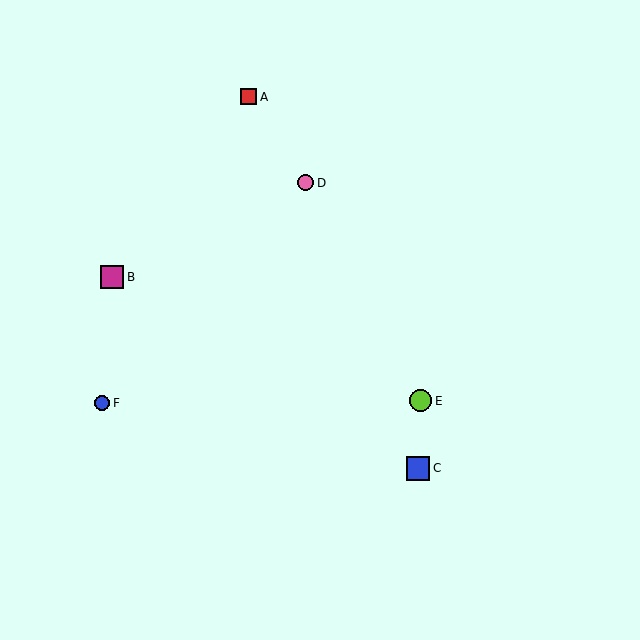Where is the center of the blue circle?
The center of the blue circle is at (102, 403).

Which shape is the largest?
The blue square (labeled C) is the largest.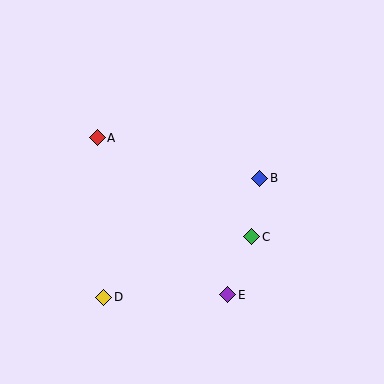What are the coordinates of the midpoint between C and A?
The midpoint between C and A is at (174, 187).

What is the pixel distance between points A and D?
The distance between A and D is 160 pixels.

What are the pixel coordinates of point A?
Point A is at (97, 138).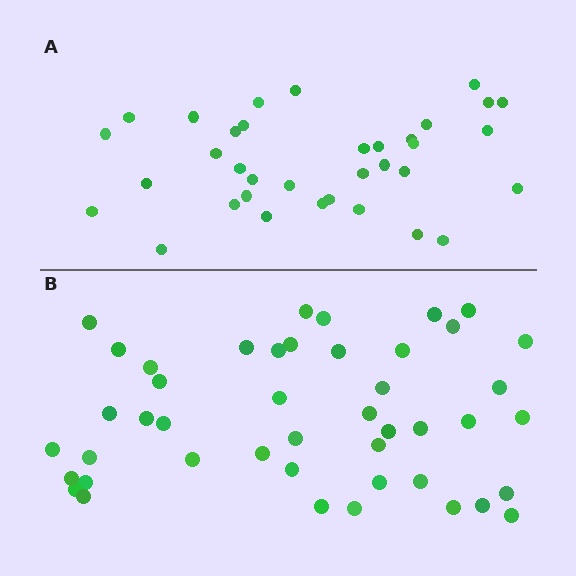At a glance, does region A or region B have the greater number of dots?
Region B (the bottom region) has more dots.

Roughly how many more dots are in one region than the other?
Region B has roughly 10 or so more dots than region A.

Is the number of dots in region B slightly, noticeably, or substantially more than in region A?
Region B has noticeably more, but not dramatically so. The ratio is roughly 1.3 to 1.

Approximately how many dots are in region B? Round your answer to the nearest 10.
About 40 dots. (The exact count is 45, which rounds to 40.)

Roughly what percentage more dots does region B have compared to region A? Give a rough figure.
About 30% more.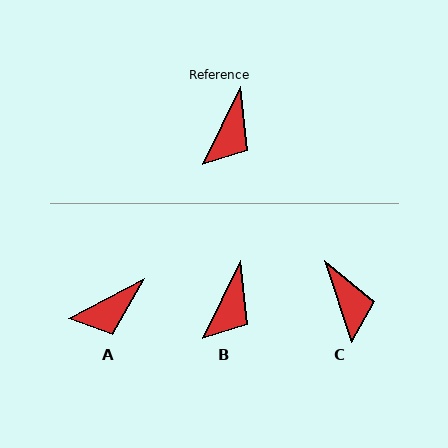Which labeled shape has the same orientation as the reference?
B.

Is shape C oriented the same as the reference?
No, it is off by about 44 degrees.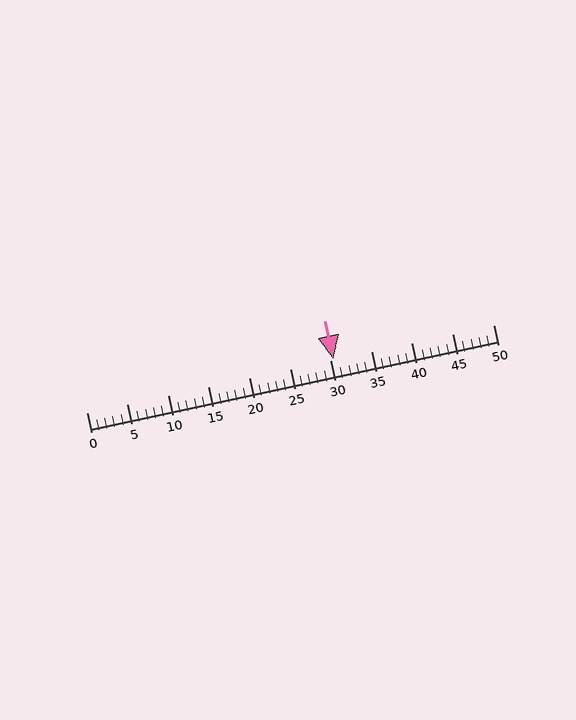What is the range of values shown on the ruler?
The ruler shows values from 0 to 50.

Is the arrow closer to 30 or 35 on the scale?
The arrow is closer to 30.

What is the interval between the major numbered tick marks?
The major tick marks are spaced 5 units apart.